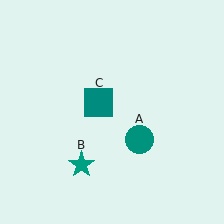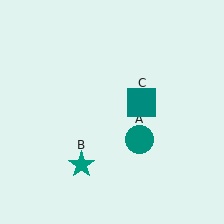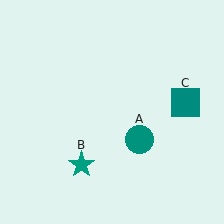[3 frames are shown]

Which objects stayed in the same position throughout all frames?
Teal circle (object A) and teal star (object B) remained stationary.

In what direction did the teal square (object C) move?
The teal square (object C) moved right.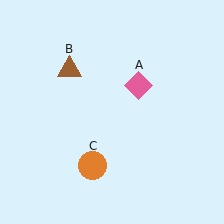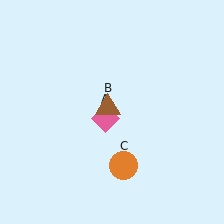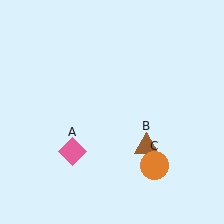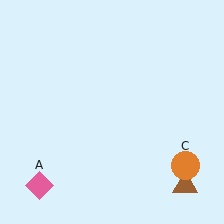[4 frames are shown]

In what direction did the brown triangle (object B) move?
The brown triangle (object B) moved down and to the right.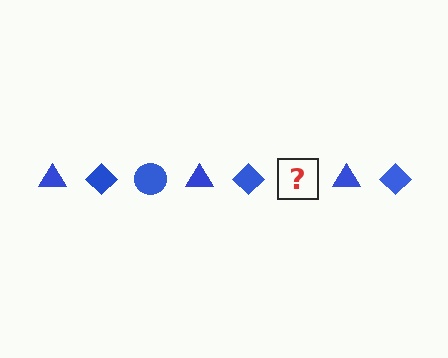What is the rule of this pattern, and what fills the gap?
The rule is that the pattern cycles through triangle, diamond, circle shapes in blue. The gap should be filled with a blue circle.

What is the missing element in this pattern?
The missing element is a blue circle.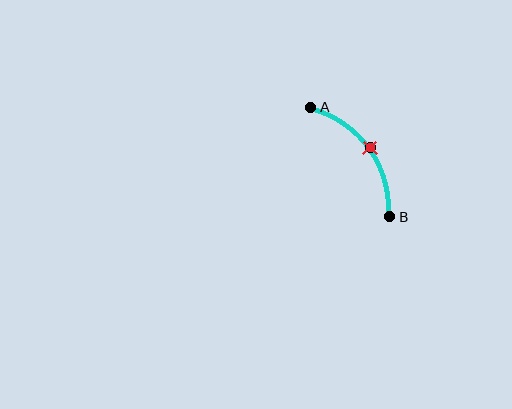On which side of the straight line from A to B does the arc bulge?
The arc bulges above and to the right of the straight line connecting A and B.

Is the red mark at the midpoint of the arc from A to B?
Yes. The red mark lies on the arc at equal arc-length from both A and B — it is the arc midpoint.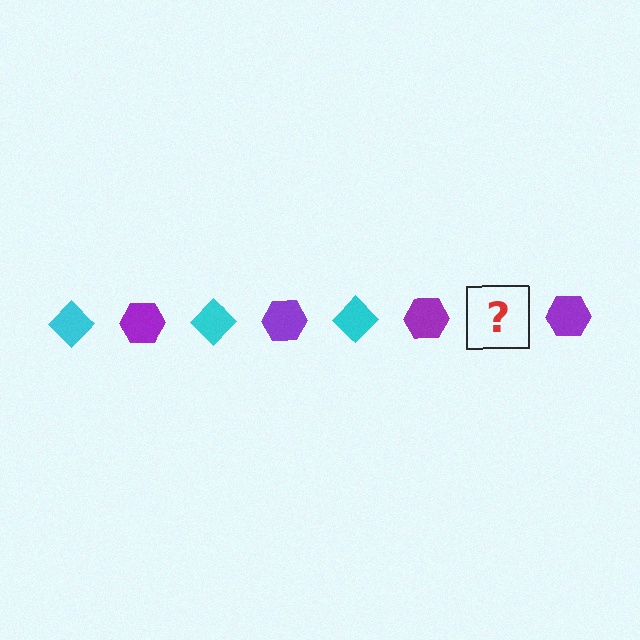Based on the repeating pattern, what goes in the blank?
The blank should be a cyan diamond.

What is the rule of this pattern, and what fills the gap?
The rule is that the pattern alternates between cyan diamond and purple hexagon. The gap should be filled with a cyan diamond.